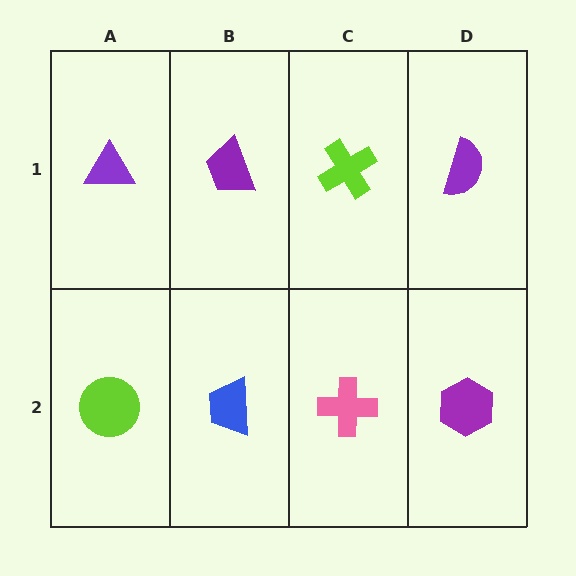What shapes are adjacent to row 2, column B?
A purple trapezoid (row 1, column B), a lime circle (row 2, column A), a pink cross (row 2, column C).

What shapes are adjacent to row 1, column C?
A pink cross (row 2, column C), a purple trapezoid (row 1, column B), a purple semicircle (row 1, column D).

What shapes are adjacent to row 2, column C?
A lime cross (row 1, column C), a blue trapezoid (row 2, column B), a purple hexagon (row 2, column D).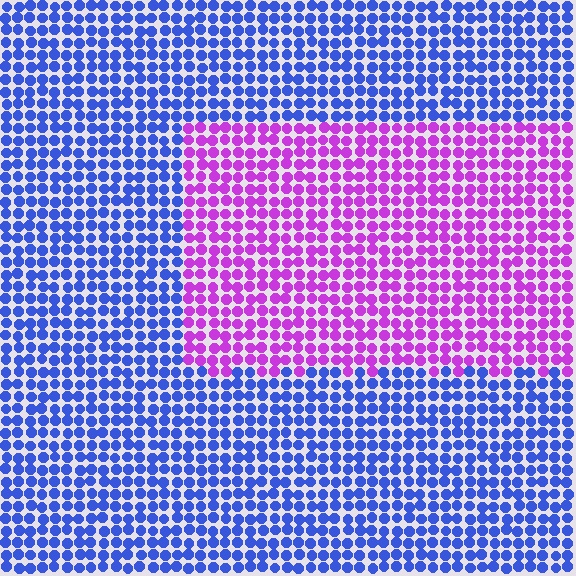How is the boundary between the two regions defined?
The boundary is defined purely by a slight shift in hue (about 64 degrees). Spacing, size, and orientation are identical on both sides.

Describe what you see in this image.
The image is filled with small blue elements in a uniform arrangement. A rectangle-shaped region is visible where the elements are tinted to a slightly different hue, forming a subtle color boundary.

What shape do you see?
I see a rectangle.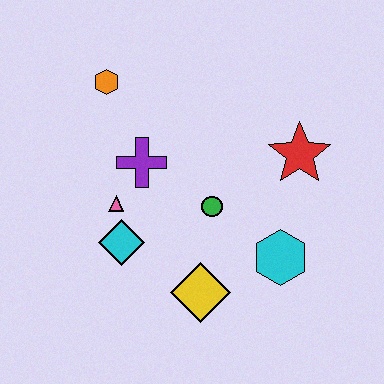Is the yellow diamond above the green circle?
No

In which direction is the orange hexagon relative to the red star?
The orange hexagon is to the left of the red star.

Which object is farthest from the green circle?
The orange hexagon is farthest from the green circle.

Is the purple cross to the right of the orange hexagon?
Yes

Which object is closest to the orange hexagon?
The purple cross is closest to the orange hexagon.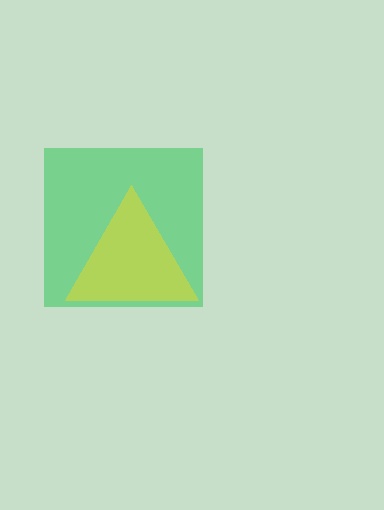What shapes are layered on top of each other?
The layered shapes are: a green square, a yellow triangle.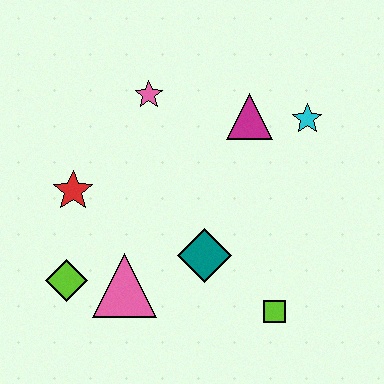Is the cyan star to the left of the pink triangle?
No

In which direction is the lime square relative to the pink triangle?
The lime square is to the right of the pink triangle.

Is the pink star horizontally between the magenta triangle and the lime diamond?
Yes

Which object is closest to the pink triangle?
The lime diamond is closest to the pink triangle.